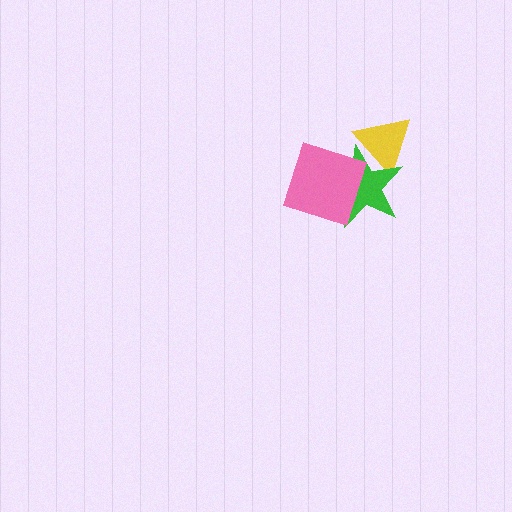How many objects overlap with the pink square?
1 object overlaps with the pink square.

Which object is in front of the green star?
The pink square is in front of the green star.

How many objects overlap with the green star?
2 objects overlap with the green star.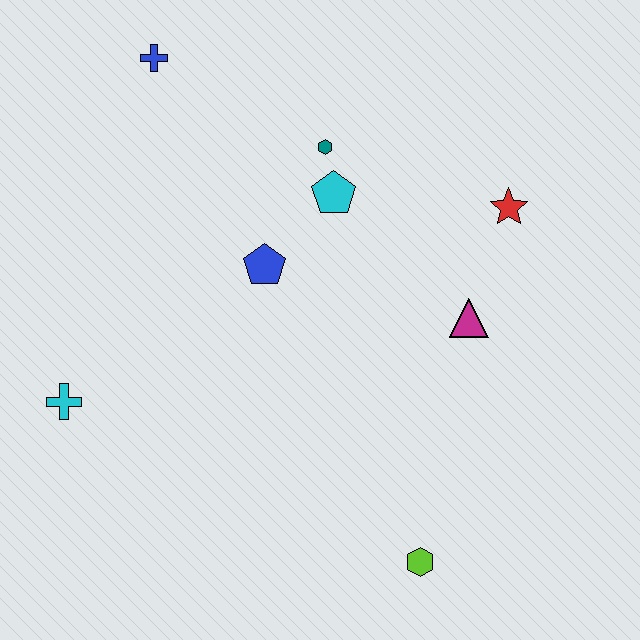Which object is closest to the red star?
The magenta triangle is closest to the red star.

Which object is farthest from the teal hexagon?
The lime hexagon is farthest from the teal hexagon.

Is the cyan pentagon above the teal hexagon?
No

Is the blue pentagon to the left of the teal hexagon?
Yes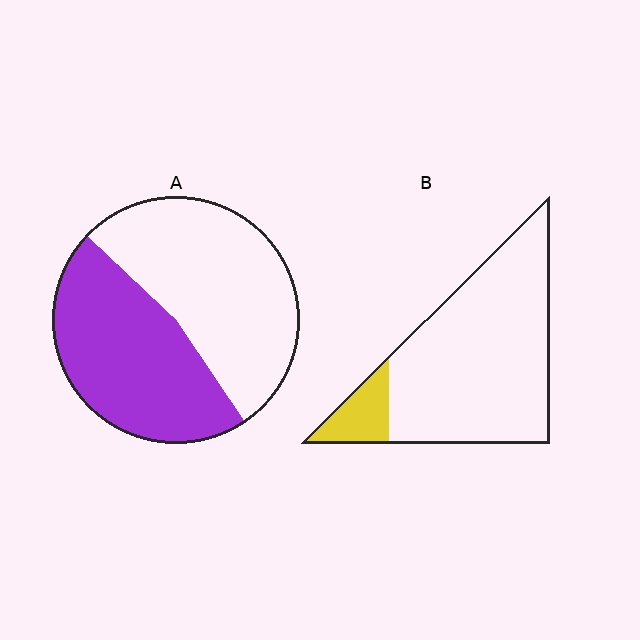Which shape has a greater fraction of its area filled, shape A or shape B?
Shape A.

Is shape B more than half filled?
No.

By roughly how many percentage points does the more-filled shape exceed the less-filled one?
By roughly 35 percentage points (A over B).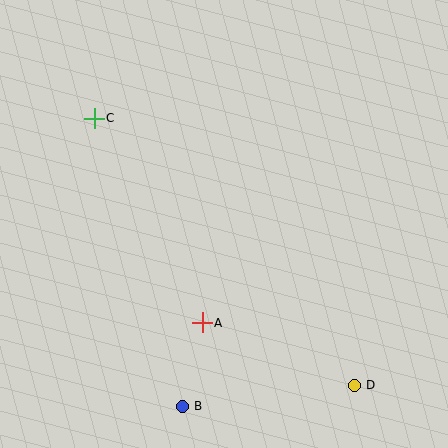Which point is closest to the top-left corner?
Point C is closest to the top-left corner.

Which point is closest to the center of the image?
Point A at (202, 323) is closest to the center.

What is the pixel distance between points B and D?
The distance between B and D is 173 pixels.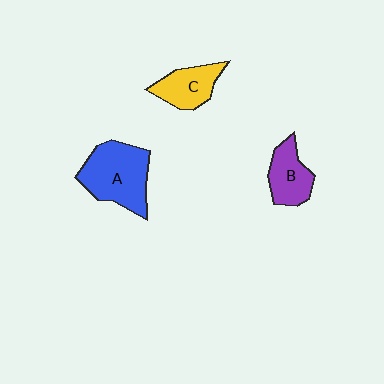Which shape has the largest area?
Shape A (blue).